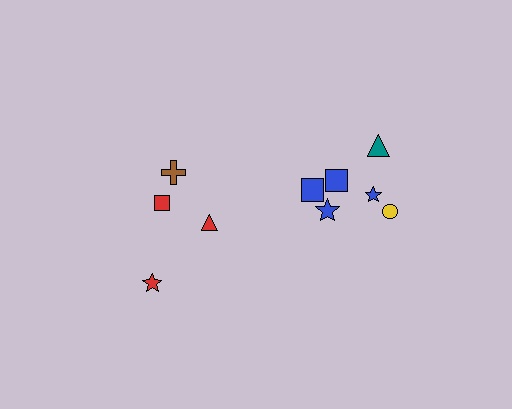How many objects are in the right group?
There are 6 objects.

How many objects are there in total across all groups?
There are 10 objects.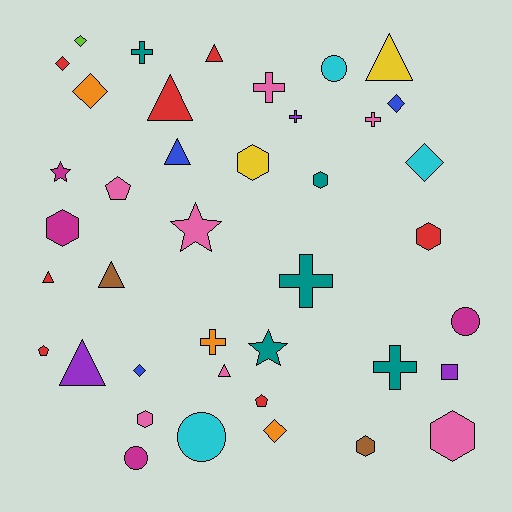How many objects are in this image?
There are 40 objects.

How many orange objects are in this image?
There are 3 orange objects.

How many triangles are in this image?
There are 8 triangles.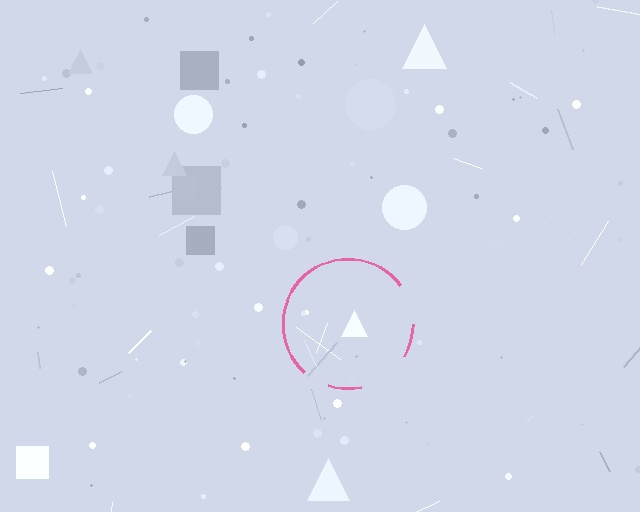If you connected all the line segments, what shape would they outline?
They would outline a circle.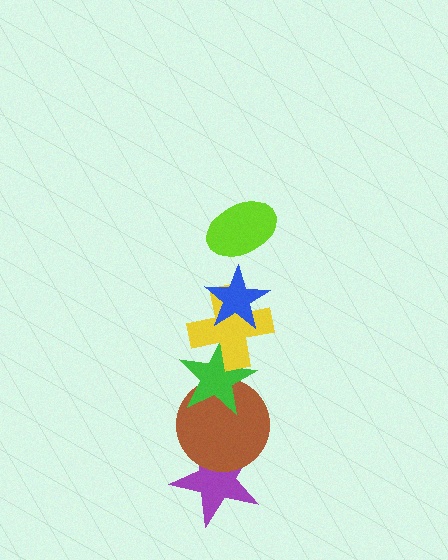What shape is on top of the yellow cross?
The blue star is on top of the yellow cross.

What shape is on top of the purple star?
The brown circle is on top of the purple star.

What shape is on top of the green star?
The yellow cross is on top of the green star.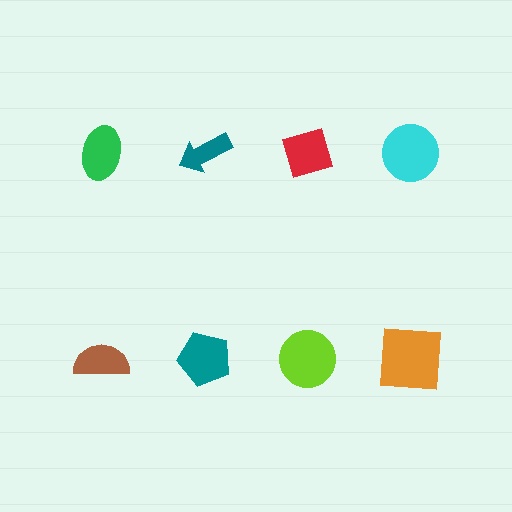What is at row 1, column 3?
A red diamond.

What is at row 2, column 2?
A teal pentagon.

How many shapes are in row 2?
4 shapes.